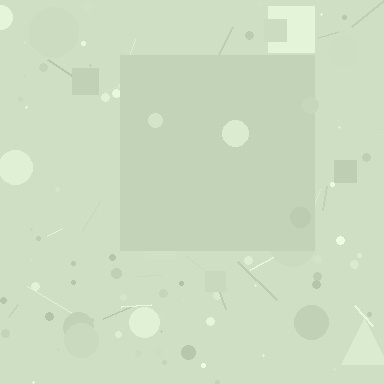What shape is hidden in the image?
A square is hidden in the image.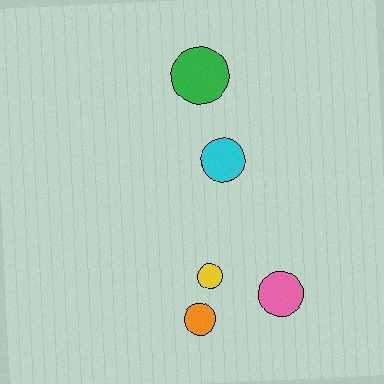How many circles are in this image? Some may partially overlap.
There are 5 circles.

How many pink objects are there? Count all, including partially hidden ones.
There is 1 pink object.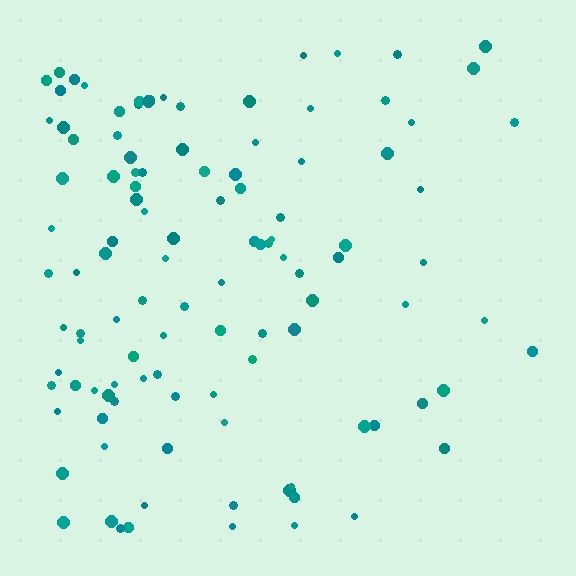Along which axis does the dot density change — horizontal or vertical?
Horizontal.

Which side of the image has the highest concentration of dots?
The left.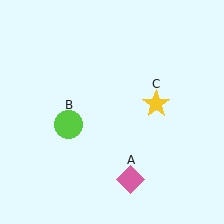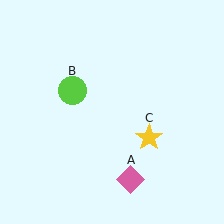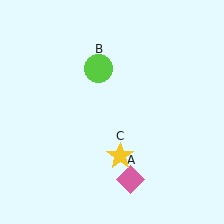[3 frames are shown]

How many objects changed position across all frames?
2 objects changed position: lime circle (object B), yellow star (object C).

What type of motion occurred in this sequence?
The lime circle (object B), yellow star (object C) rotated clockwise around the center of the scene.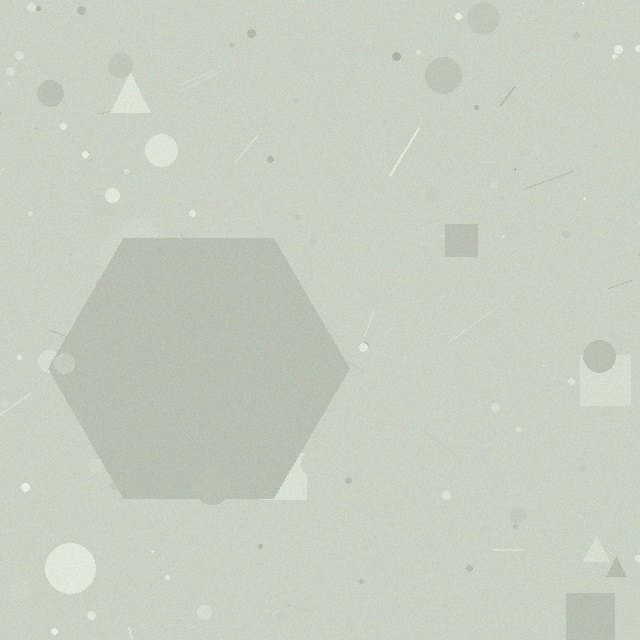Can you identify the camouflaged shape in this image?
The camouflaged shape is a hexagon.